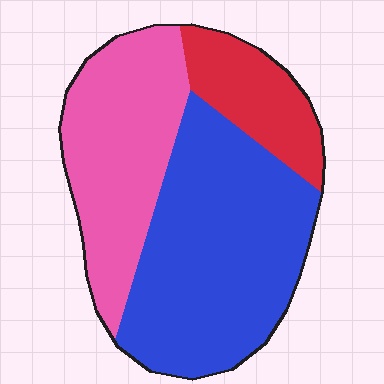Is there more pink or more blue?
Blue.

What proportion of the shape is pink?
Pink takes up about one third (1/3) of the shape.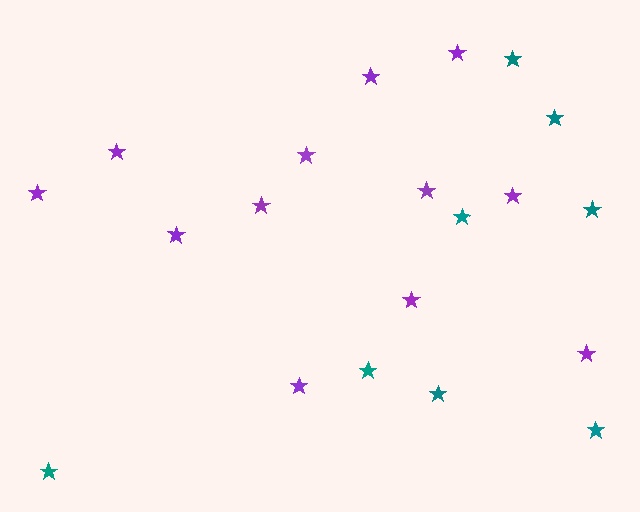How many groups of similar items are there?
There are 2 groups: one group of purple stars (12) and one group of teal stars (8).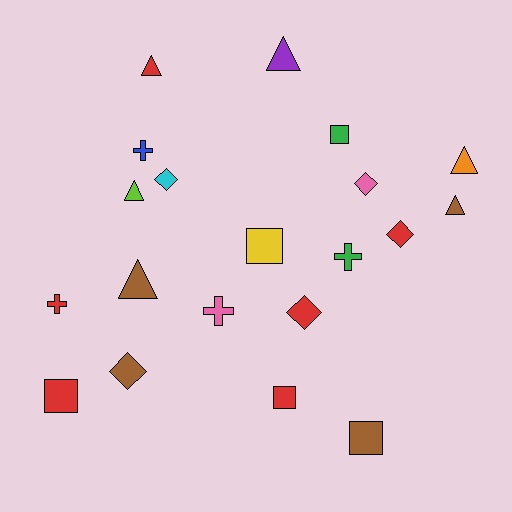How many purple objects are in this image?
There is 1 purple object.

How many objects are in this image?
There are 20 objects.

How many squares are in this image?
There are 5 squares.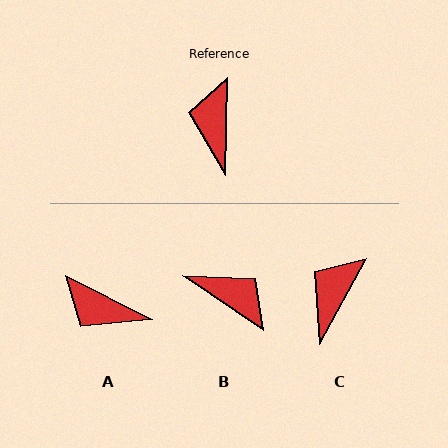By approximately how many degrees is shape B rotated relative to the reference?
Approximately 123 degrees clockwise.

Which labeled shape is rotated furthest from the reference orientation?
B, about 123 degrees away.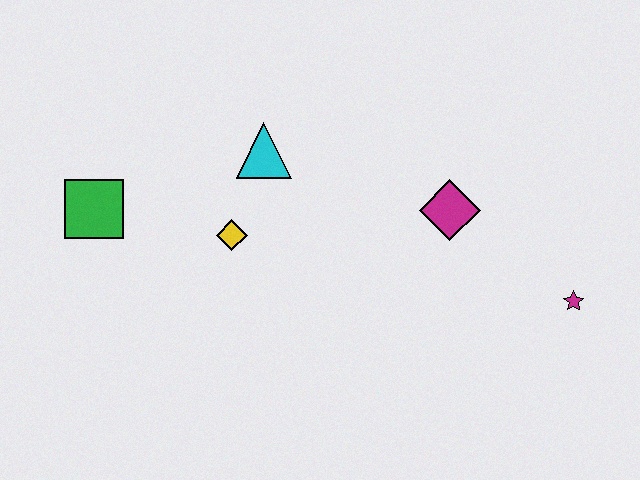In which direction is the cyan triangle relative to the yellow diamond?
The cyan triangle is above the yellow diamond.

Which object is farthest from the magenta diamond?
The green square is farthest from the magenta diamond.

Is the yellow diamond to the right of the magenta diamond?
No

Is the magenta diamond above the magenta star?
Yes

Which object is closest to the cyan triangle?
The yellow diamond is closest to the cyan triangle.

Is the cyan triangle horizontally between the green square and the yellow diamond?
No